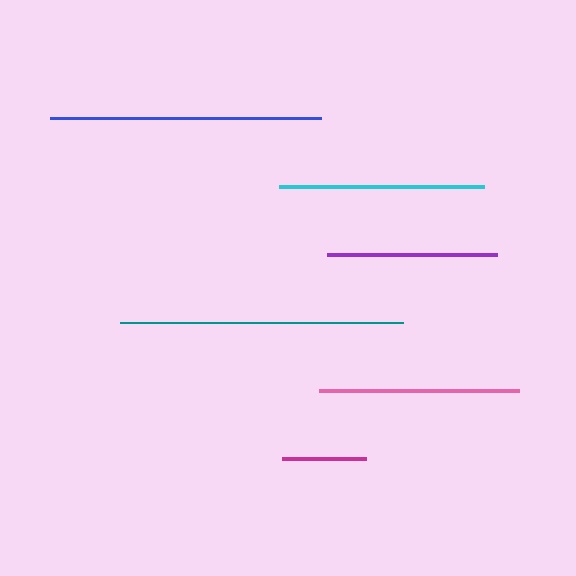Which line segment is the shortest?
The magenta line is the shortest at approximately 84 pixels.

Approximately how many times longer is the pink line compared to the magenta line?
The pink line is approximately 2.4 times the length of the magenta line.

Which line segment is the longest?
The teal line is the longest at approximately 283 pixels.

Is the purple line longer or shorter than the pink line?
The pink line is longer than the purple line.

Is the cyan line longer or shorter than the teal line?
The teal line is longer than the cyan line.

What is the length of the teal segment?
The teal segment is approximately 283 pixels long.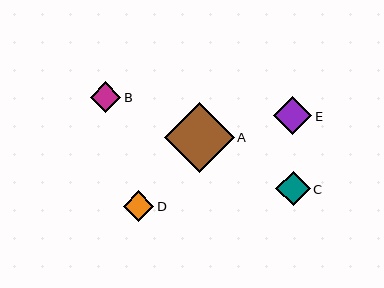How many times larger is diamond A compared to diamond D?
Diamond A is approximately 2.3 times the size of diamond D.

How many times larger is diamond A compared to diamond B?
Diamond A is approximately 2.3 times the size of diamond B.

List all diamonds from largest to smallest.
From largest to smallest: A, E, C, D, B.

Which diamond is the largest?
Diamond A is the largest with a size of approximately 70 pixels.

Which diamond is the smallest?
Diamond B is the smallest with a size of approximately 31 pixels.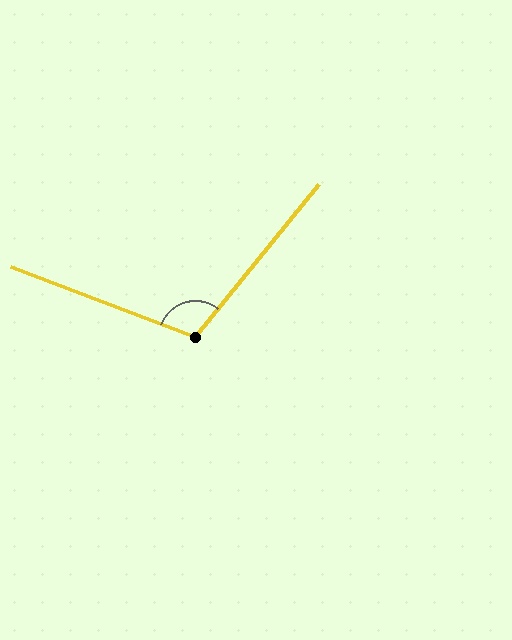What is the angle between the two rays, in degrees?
Approximately 108 degrees.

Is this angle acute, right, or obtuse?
It is obtuse.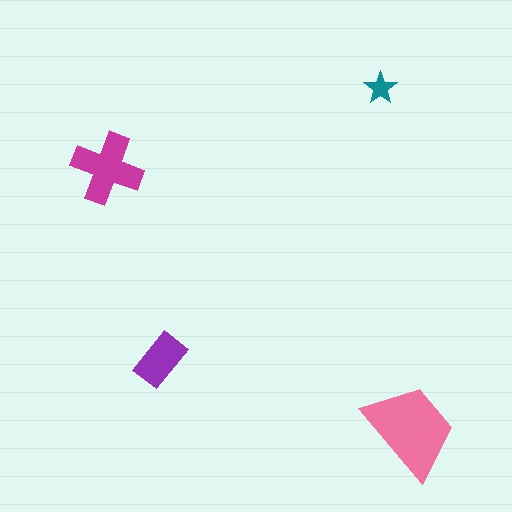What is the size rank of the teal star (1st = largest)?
4th.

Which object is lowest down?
The pink trapezoid is bottommost.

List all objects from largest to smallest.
The pink trapezoid, the magenta cross, the purple rectangle, the teal star.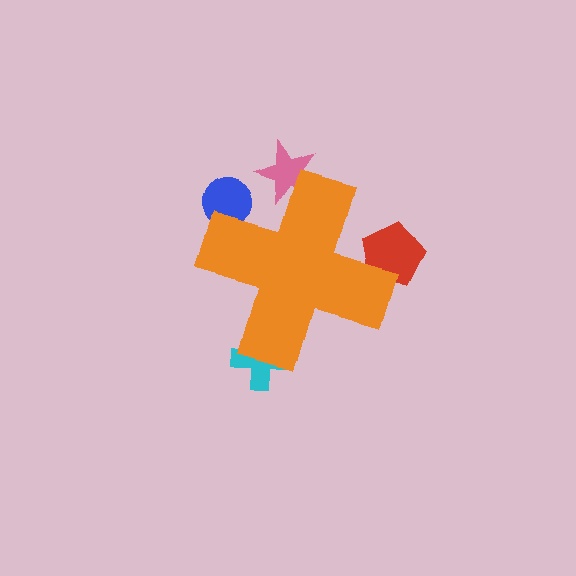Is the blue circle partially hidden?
Yes, the blue circle is partially hidden behind the orange cross.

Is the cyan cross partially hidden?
Yes, the cyan cross is partially hidden behind the orange cross.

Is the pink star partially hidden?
Yes, the pink star is partially hidden behind the orange cross.